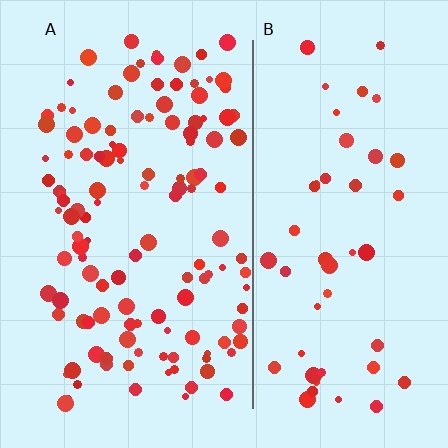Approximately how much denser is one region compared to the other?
Approximately 2.6× — region A over region B.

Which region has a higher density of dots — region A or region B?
A (the left).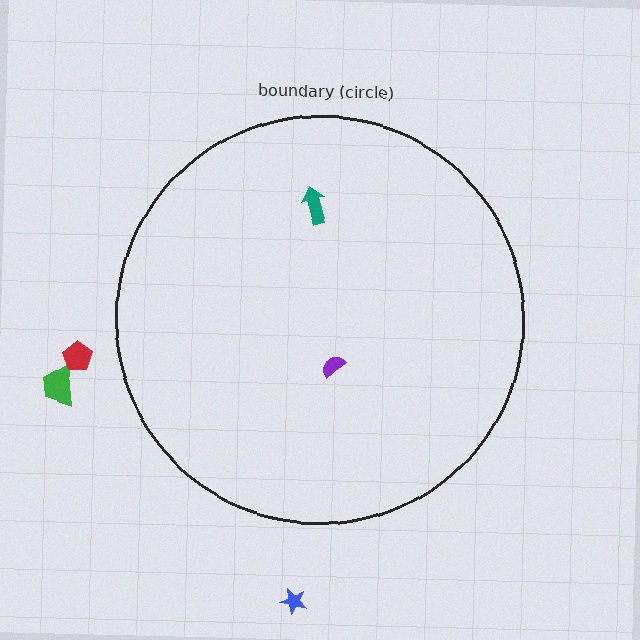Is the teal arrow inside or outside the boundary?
Inside.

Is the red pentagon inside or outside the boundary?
Outside.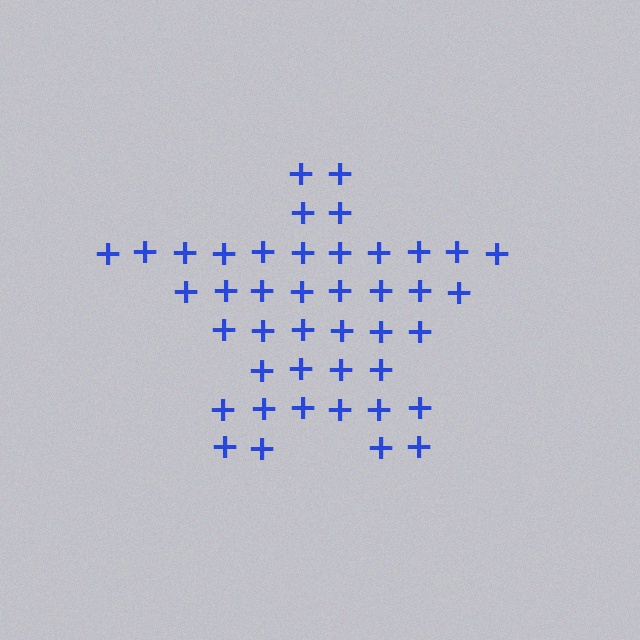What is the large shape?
The large shape is a star.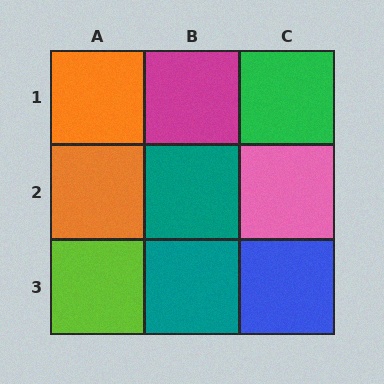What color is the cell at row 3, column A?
Lime.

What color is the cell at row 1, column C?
Green.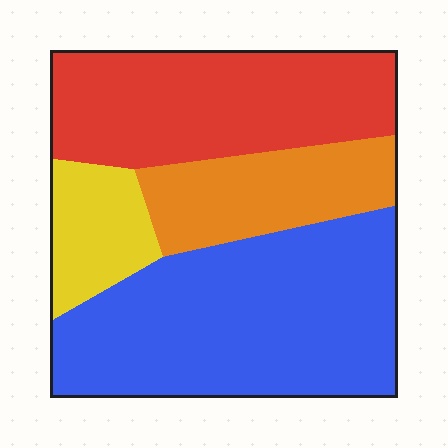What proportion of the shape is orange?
Orange covers about 15% of the shape.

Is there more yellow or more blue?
Blue.